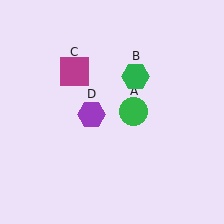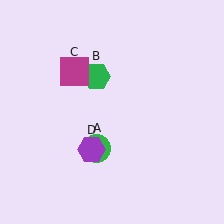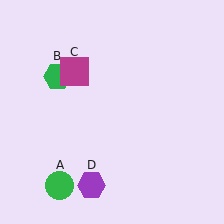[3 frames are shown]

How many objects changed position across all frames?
3 objects changed position: green circle (object A), green hexagon (object B), purple hexagon (object D).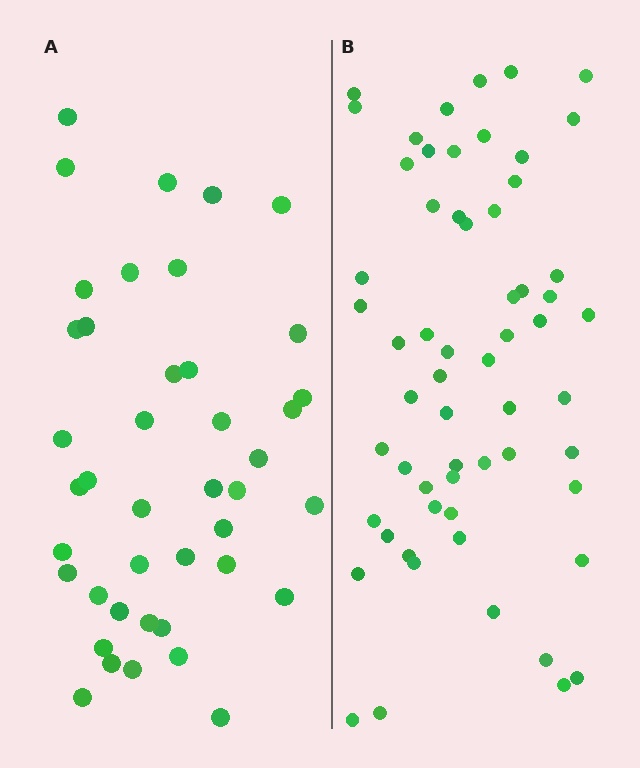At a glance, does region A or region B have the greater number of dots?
Region B (the right region) has more dots.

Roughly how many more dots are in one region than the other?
Region B has approximately 20 more dots than region A.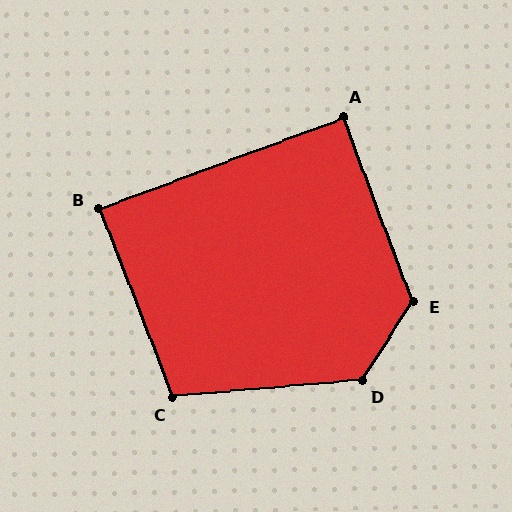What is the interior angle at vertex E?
Approximately 126 degrees (obtuse).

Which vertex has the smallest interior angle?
B, at approximately 89 degrees.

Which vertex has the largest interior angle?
D, at approximately 128 degrees.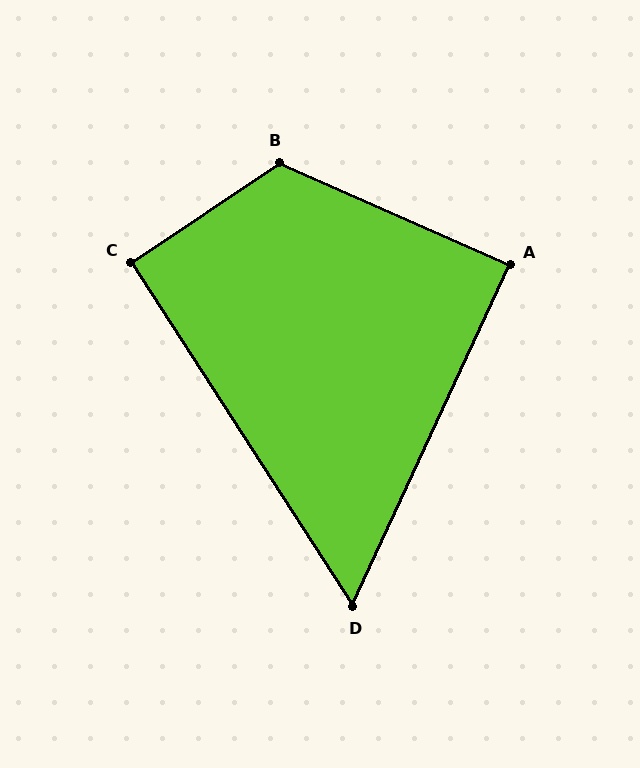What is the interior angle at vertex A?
Approximately 89 degrees (approximately right).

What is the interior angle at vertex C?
Approximately 91 degrees (approximately right).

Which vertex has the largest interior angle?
B, at approximately 122 degrees.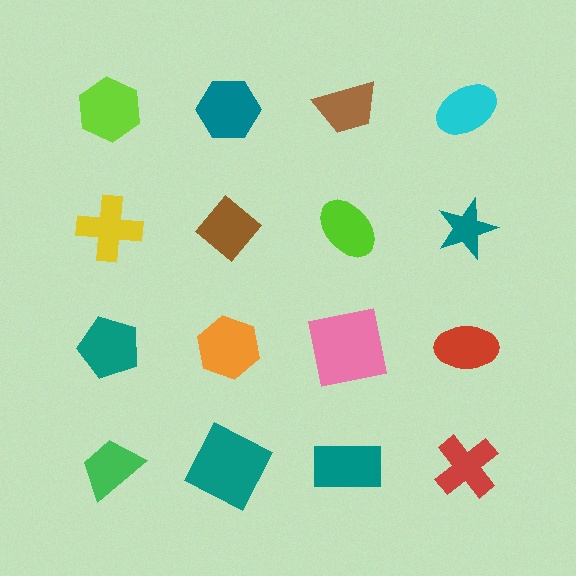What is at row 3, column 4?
A red ellipse.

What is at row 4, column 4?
A red cross.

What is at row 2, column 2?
A brown diamond.